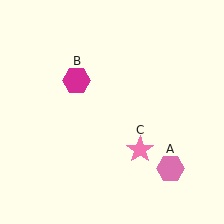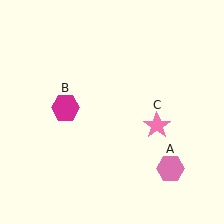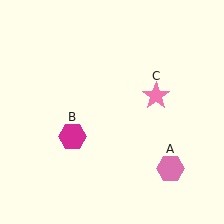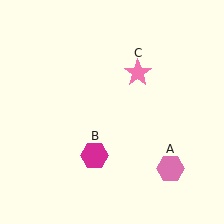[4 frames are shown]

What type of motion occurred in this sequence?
The magenta hexagon (object B), pink star (object C) rotated counterclockwise around the center of the scene.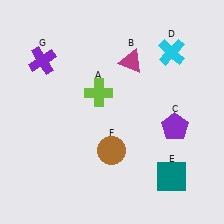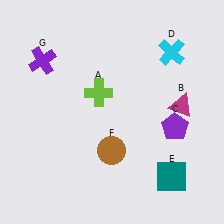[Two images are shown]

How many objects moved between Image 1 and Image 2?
1 object moved between the two images.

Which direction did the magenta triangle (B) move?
The magenta triangle (B) moved right.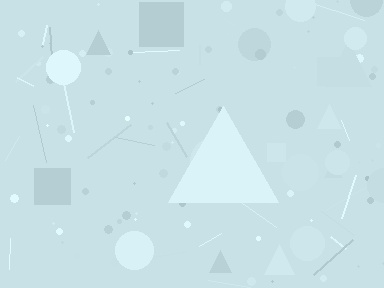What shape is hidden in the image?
A triangle is hidden in the image.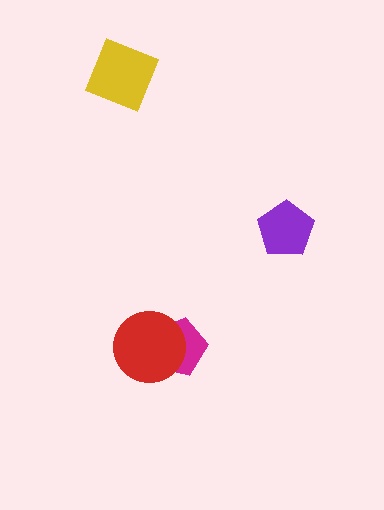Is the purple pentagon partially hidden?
No, no other shape covers it.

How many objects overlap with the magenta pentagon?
1 object overlaps with the magenta pentagon.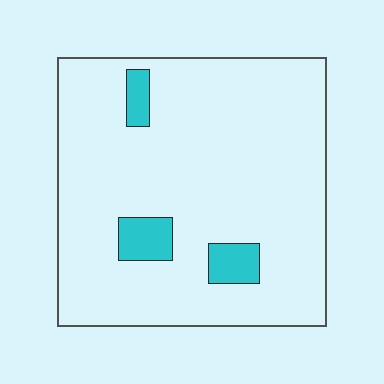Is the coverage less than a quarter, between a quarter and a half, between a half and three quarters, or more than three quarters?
Less than a quarter.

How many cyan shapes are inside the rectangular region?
3.